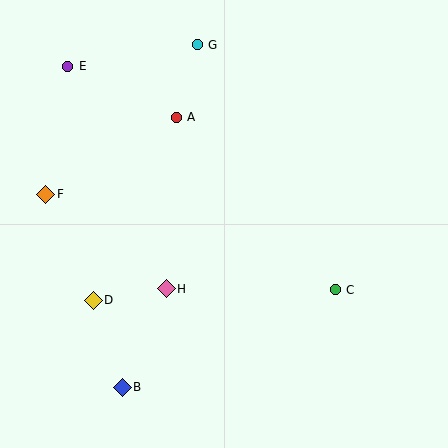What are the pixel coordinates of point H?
Point H is at (166, 289).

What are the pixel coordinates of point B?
Point B is at (122, 387).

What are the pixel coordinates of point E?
Point E is at (68, 66).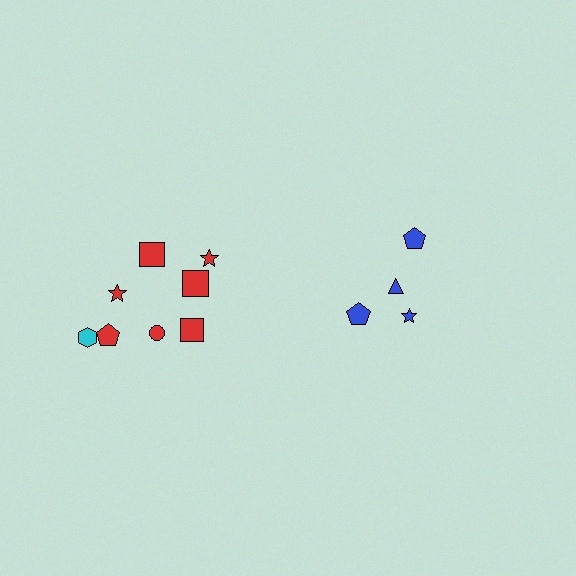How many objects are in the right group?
There are 4 objects.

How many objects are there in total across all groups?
There are 12 objects.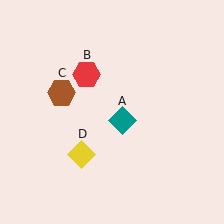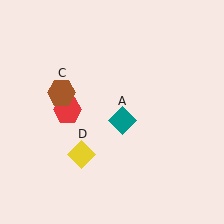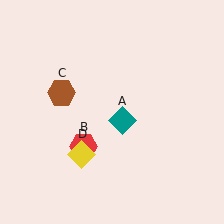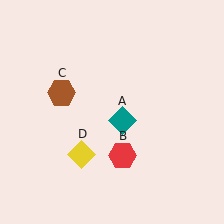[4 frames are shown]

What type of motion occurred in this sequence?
The red hexagon (object B) rotated counterclockwise around the center of the scene.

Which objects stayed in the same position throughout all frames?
Teal diamond (object A) and brown hexagon (object C) and yellow diamond (object D) remained stationary.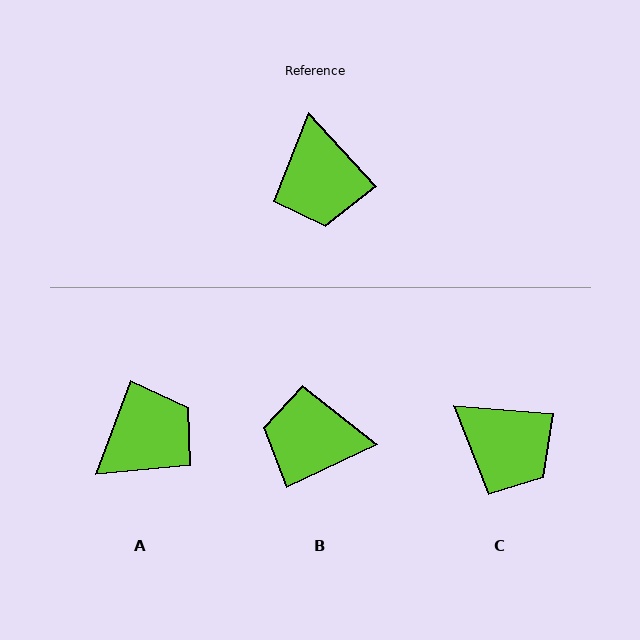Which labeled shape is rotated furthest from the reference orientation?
A, about 117 degrees away.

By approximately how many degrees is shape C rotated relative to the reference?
Approximately 43 degrees counter-clockwise.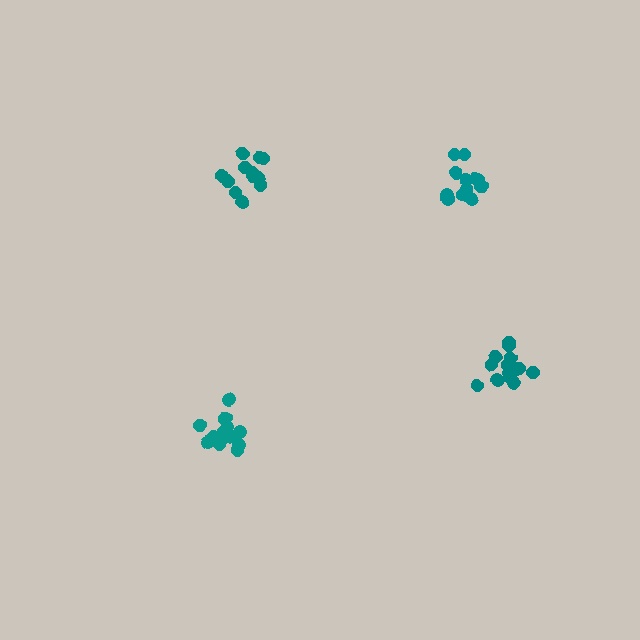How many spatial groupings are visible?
There are 4 spatial groupings.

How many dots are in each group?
Group 1: 12 dots, Group 2: 17 dots, Group 3: 16 dots, Group 4: 15 dots (60 total).